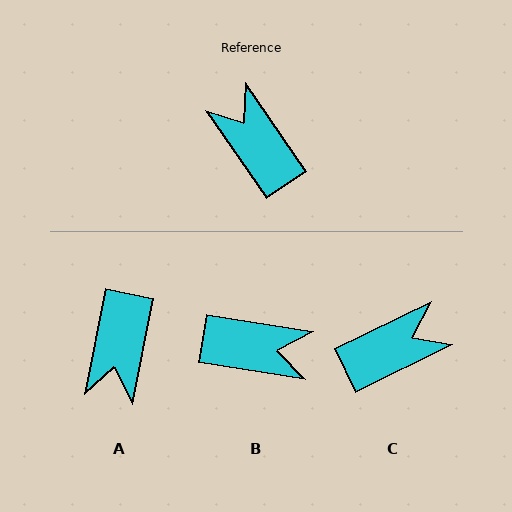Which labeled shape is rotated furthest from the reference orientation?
B, about 134 degrees away.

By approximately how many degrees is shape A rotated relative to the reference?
Approximately 134 degrees counter-clockwise.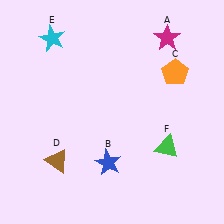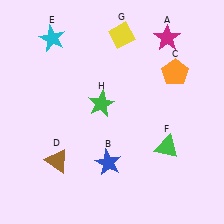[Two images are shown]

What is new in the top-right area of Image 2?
A yellow diamond (G) was added in the top-right area of Image 2.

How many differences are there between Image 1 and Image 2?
There are 2 differences between the two images.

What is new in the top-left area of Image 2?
A green star (H) was added in the top-left area of Image 2.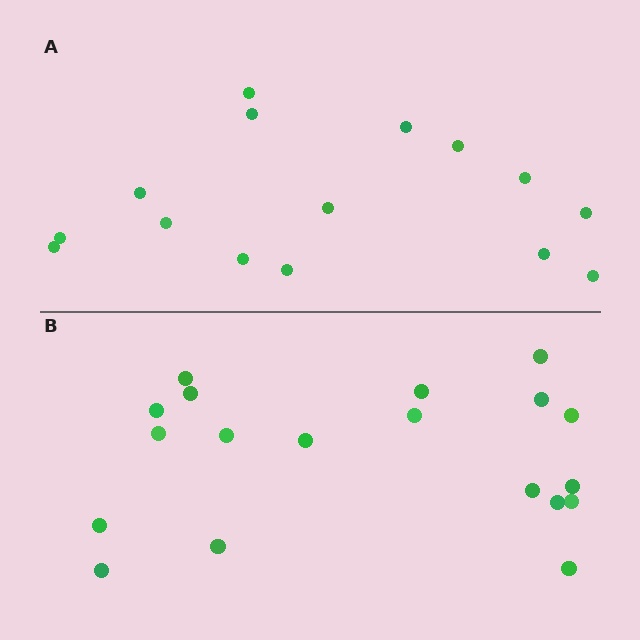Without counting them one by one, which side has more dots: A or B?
Region B (the bottom region) has more dots.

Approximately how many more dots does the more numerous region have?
Region B has about 4 more dots than region A.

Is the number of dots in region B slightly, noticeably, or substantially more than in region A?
Region B has noticeably more, but not dramatically so. The ratio is roughly 1.3 to 1.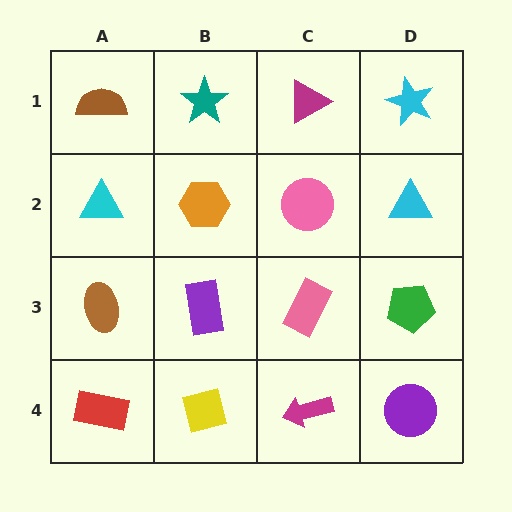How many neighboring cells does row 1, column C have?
3.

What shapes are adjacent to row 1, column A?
A cyan triangle (row 2, column A), a teal star (row 1, column B).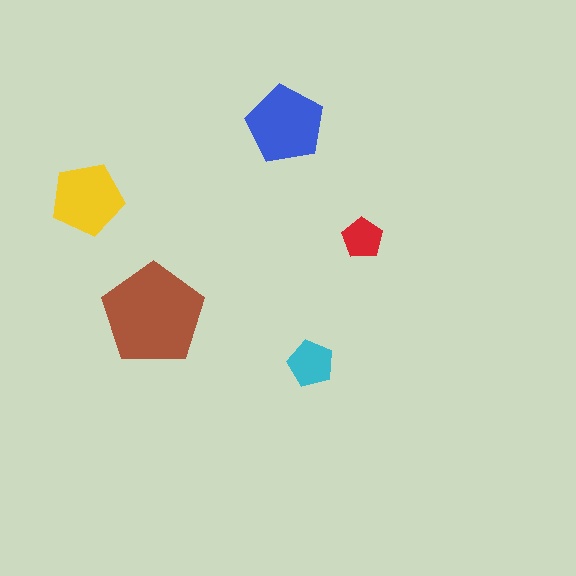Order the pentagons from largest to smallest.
the brown one, the blue one, the yellow one, the cyan one, the red one.